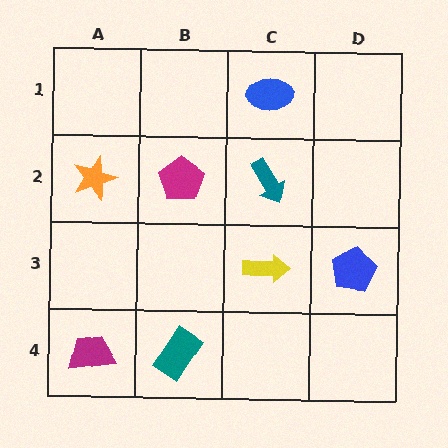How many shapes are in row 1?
1 shape.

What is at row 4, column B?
A teal rectangle.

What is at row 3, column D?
A blue pentagon.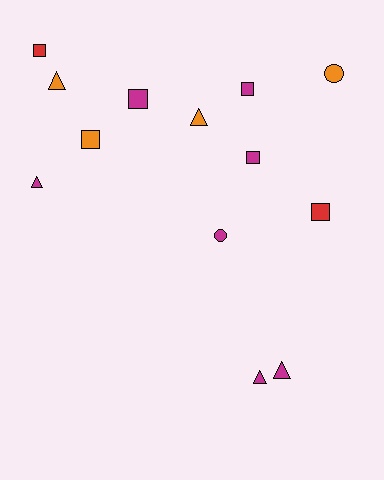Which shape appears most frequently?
Square, with 6 objects.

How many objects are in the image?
There are 13 objects.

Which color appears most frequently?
Magenta, with 7 objects.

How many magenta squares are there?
There are 3 magenta squares.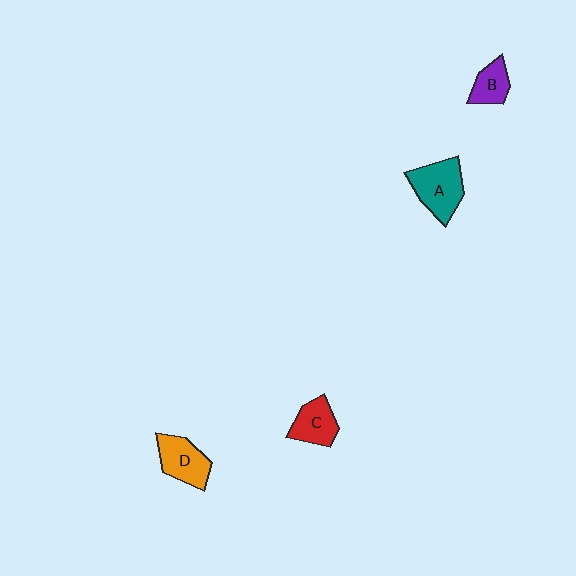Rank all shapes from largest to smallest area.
From largest to smallest: A (teal), D (orange), C (red), B (purple).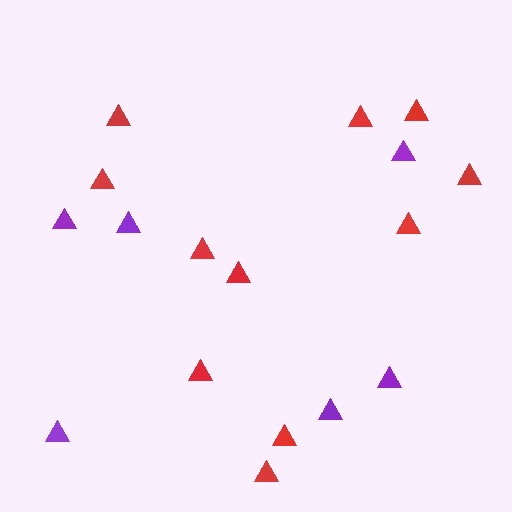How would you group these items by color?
There are 2 groups: one group of purple triangles (6) and one group of red triangles (11).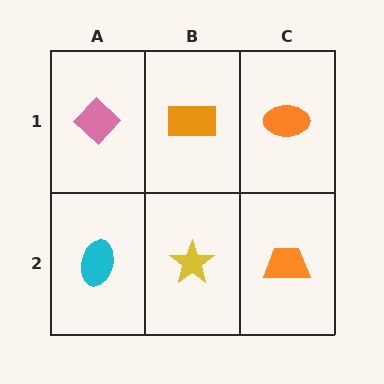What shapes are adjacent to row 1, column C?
An orange trapezoid (row 2, column C), an orange rectangle (row 1, column B).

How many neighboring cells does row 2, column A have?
2.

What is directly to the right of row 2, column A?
A yellow star.